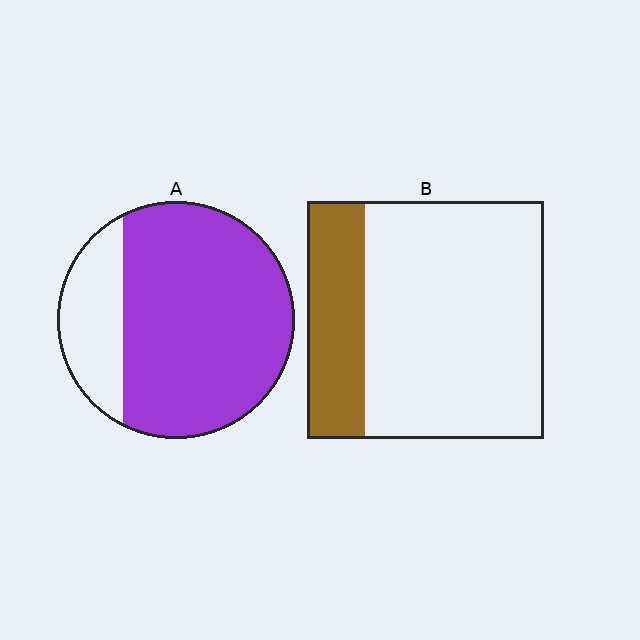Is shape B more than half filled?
No.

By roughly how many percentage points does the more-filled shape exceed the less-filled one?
By roughly 55 percentage points (A over B).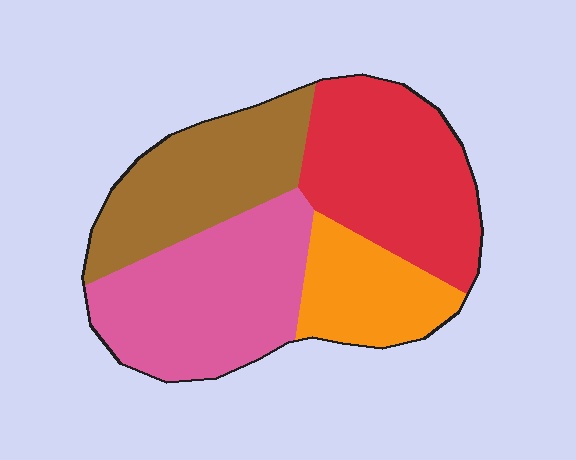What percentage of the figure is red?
Red covers around 30% of the figure.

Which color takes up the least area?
Orange, at roughly 15%.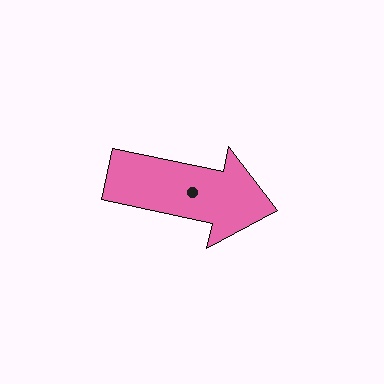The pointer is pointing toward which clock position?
Roughly 3 o'clock.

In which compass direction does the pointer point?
East.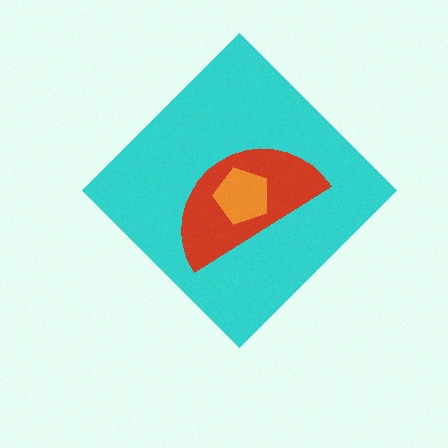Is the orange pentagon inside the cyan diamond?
Yes.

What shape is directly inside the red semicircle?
The orange pentagon.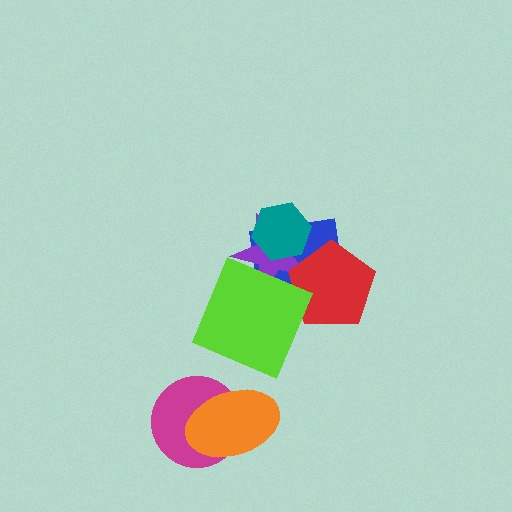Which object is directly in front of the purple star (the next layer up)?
The teal hexagon is directly in front of the purple star.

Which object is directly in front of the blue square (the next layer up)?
The purple star is directly in front of the blue square.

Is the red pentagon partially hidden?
No, no other shape covers it.